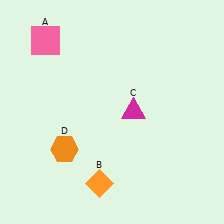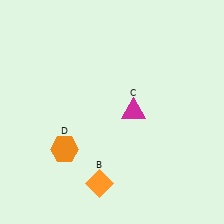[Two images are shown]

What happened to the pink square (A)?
The pink square (A) was removed in Image 2. It was in the top-left area of Image 1.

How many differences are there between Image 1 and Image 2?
There is 1 difference between the two images.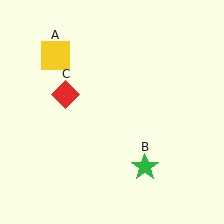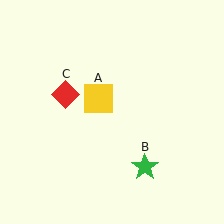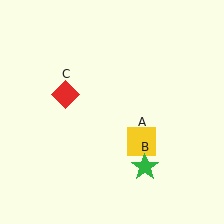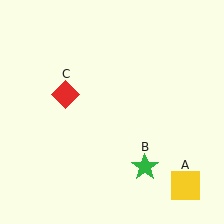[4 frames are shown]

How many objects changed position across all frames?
1 object changed position: yellow square (object A).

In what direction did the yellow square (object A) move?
The yellow square (object A) moved down and to the right.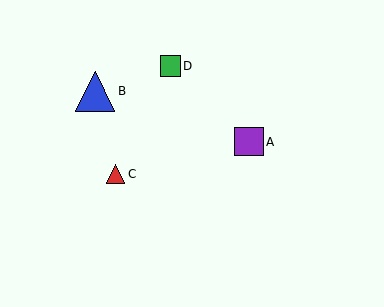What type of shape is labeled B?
Shape B is a blue triangle.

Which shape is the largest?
The blue triangle (labeled B) is the largest.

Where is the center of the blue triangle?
The center of the blue triangle is at (95, 91).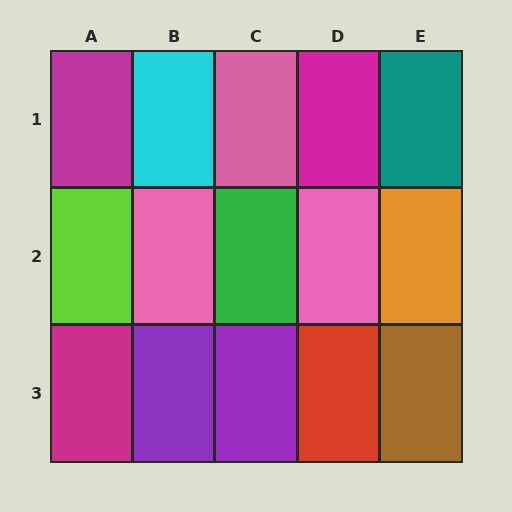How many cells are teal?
1 cell is teal.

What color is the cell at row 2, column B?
Pink.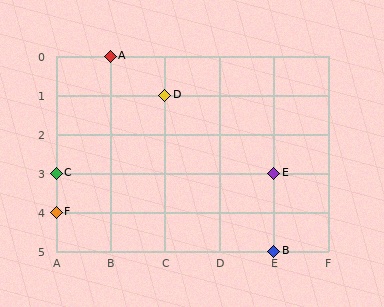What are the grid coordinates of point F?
Point F is at grid coordinates (A, 4).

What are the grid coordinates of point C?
Point C is at grid coordinates (A, 3).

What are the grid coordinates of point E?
Point E is at grid coordinates (E, 3).